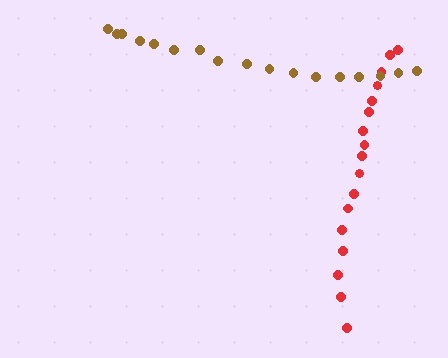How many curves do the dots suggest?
There are 2 distinct paths.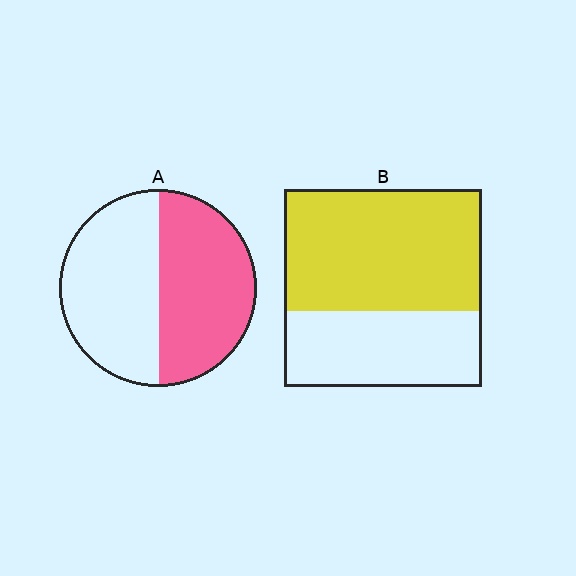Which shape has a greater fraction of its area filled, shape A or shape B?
Shape B.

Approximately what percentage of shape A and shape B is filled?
A is approximately 50% and B is approximately 60%.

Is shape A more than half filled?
Roughly half.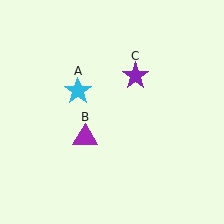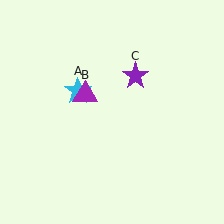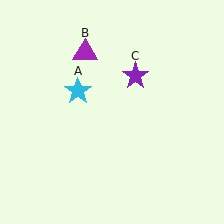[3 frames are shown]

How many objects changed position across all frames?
1 object changed position: purple triangle (object B).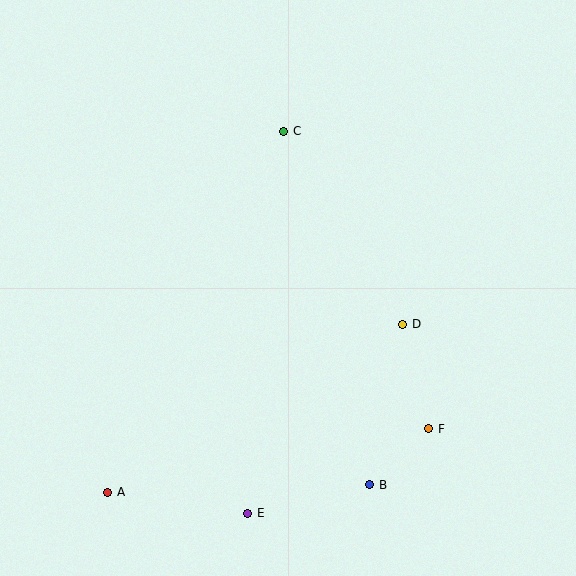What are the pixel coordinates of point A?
Point A is at (108, 492).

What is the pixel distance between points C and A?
The distance between C and A is 402 pixels.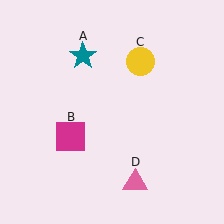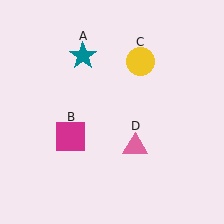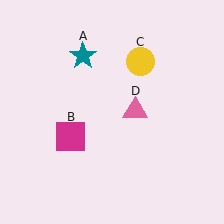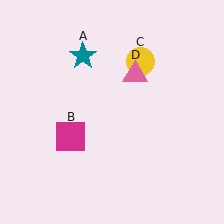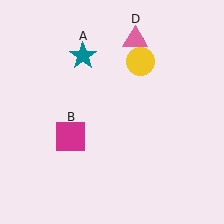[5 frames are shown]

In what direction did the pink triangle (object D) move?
The pink triangle (object D) moved up.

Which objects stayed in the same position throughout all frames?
Teal star (object A) and magenta square (object B) and yellow circle (object C) remained stationary.